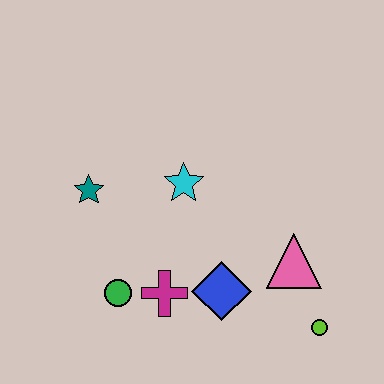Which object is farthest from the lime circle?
The teal star is farthest from the lime circle.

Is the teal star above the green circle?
Yes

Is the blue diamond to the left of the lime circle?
Yes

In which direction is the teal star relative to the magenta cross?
The teal star is above the magenta cross.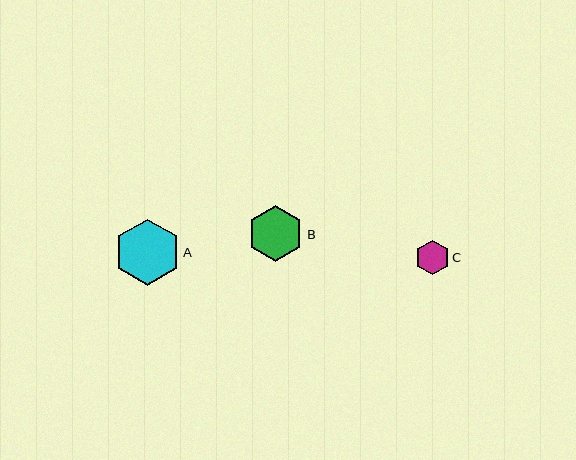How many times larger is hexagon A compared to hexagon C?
Hexagon A is approximately 1.9 times the size of hexagon C.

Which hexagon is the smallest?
Hexagon C is the smallest with a size of approximately 34 pixels.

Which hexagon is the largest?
Hexagon A is the largest with a size of approximately 66 pixels.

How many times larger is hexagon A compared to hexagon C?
Hexagon A is approximately 1.9 times the size of hexagon C.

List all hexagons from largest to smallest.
From largest to smallest: A, B, C.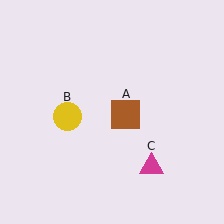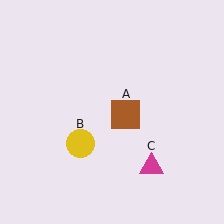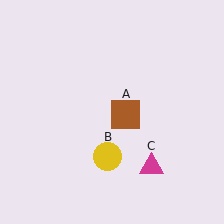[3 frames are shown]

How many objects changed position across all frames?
1 object changed position: yellow circle (object B).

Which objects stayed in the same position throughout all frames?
Brown square (object A) and magenta triangle (object C) remained stationary.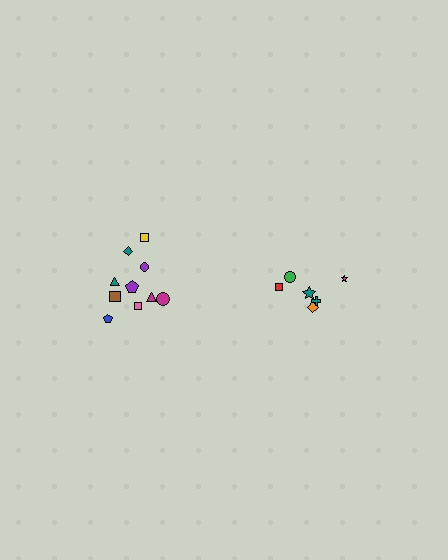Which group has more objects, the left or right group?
The left group.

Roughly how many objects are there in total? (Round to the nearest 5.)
Roughly 15 objects in total.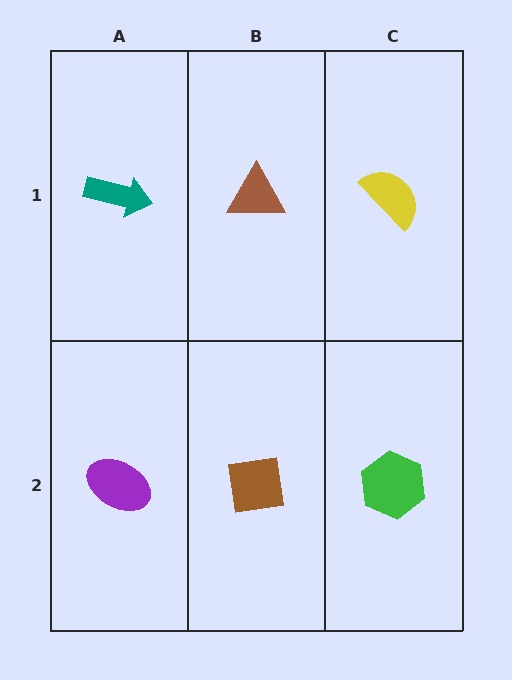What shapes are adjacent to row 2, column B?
A brown triangle (row 1, column B), a purple ellipse (row 2, column A), a green hexagon (row 2, column C).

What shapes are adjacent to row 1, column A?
A purple ellipse (row 2, column A), a brown triangle (row 1, column B).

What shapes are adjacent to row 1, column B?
A brown square (row 2, column B), a teal arrow (row 1, column A), a yellow semicircle (row 1, column C).